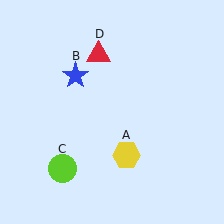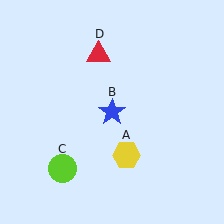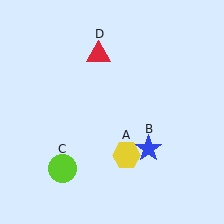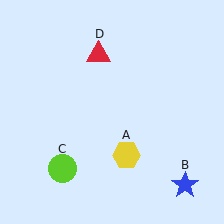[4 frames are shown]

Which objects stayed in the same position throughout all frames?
Yellow hexagon (object A) and lime circle (object C) and red triangle (object D) remained stationary.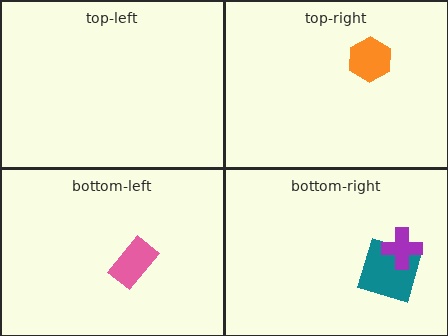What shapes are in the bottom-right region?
The teal square, the purple cross.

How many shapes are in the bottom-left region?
1.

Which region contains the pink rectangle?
The bottom-left region.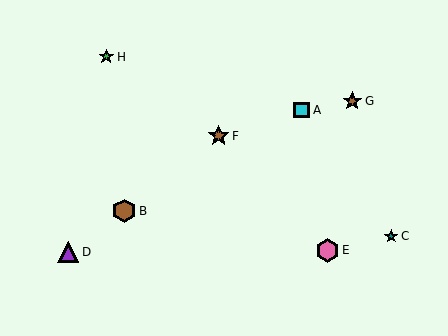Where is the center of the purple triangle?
The center of the purple triangle is at (68, 252).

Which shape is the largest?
The brown hexagon (labeled B) is the largest.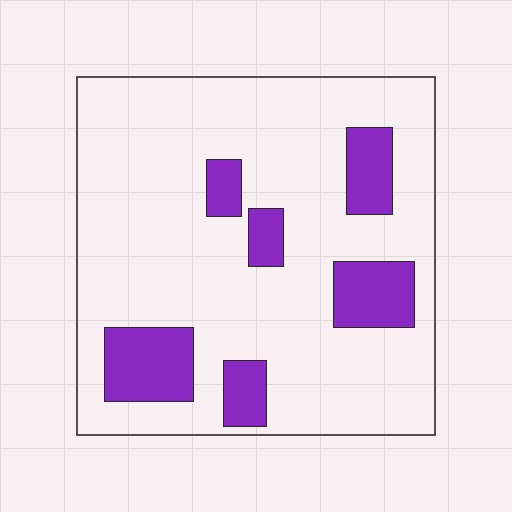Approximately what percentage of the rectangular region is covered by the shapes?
Approximately 20%.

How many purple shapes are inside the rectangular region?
6.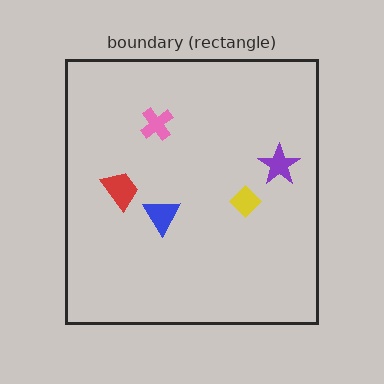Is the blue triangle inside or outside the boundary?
Inside.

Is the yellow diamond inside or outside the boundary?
Inside.